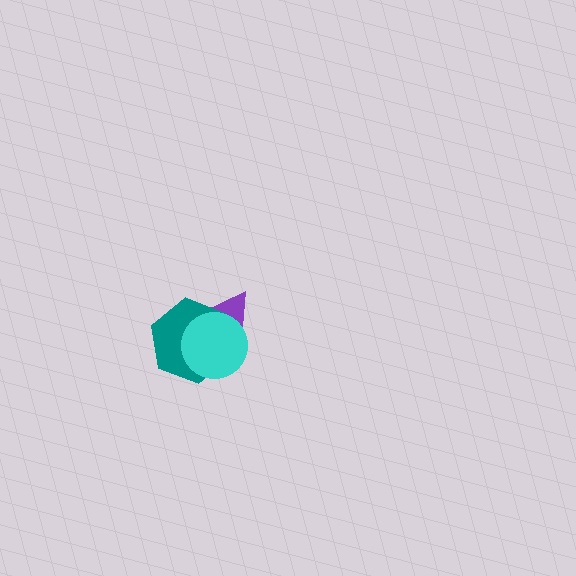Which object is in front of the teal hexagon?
The cyan circle is in front of the teal hexagon.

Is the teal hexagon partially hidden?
Yes, it is partially covered by another shape.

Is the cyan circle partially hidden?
No, no other shape covers it.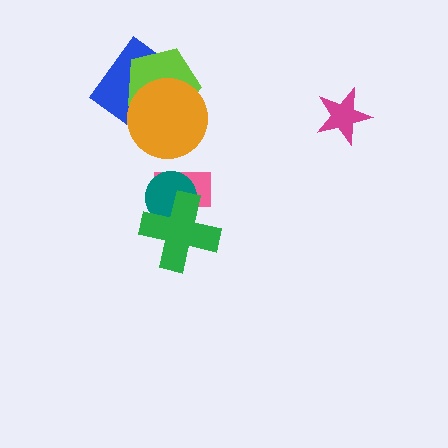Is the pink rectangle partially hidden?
Yes, it is partially covered by another shape.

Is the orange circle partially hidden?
No, no other shape covers it.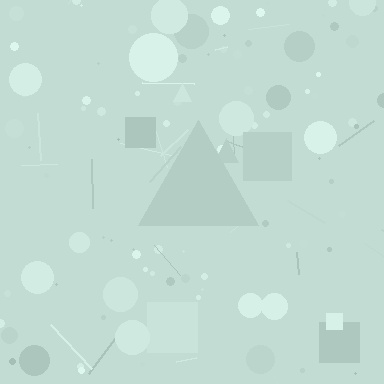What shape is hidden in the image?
A triangle is hidden in the image.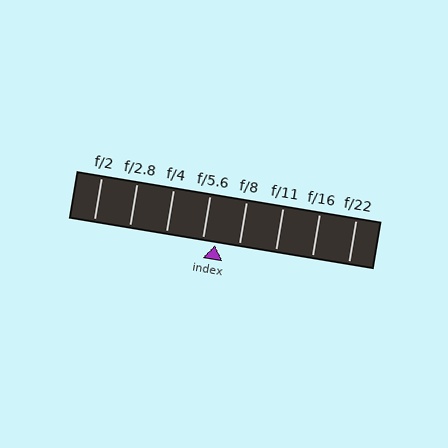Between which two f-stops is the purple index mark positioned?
The index mark is between f/5.6 and f/8.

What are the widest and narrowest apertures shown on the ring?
The widest aperture shown is f/2 and the narrowest is f/22.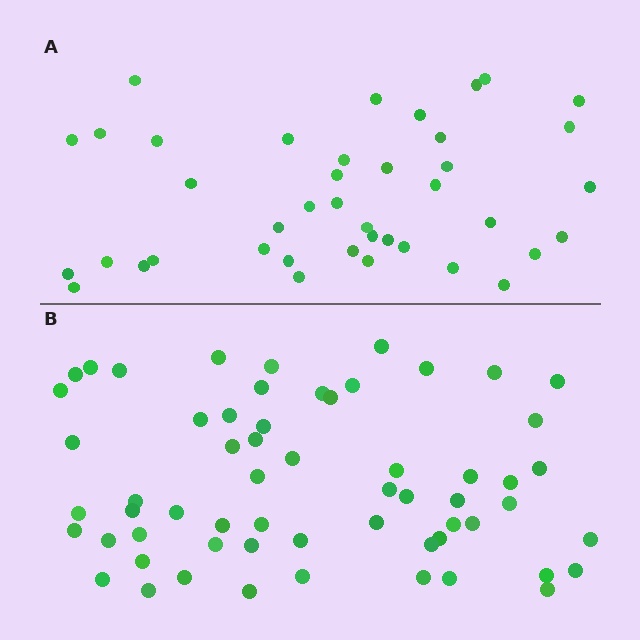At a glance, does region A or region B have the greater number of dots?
Region B (the bottom region) has more dots.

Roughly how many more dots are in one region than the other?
Region B has approximately 20 more dots than region A.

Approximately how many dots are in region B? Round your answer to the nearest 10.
About 60 dots.